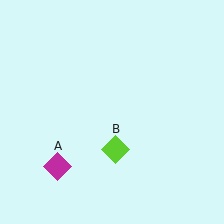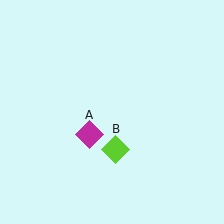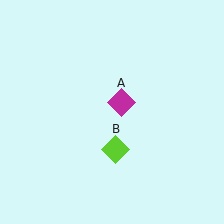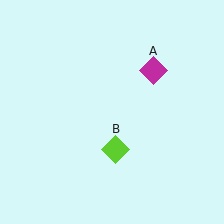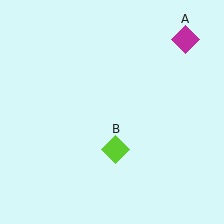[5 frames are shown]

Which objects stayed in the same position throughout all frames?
Lime diamond (object B) remained stationary.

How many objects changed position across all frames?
1 object changed position: magenta diamond (object A).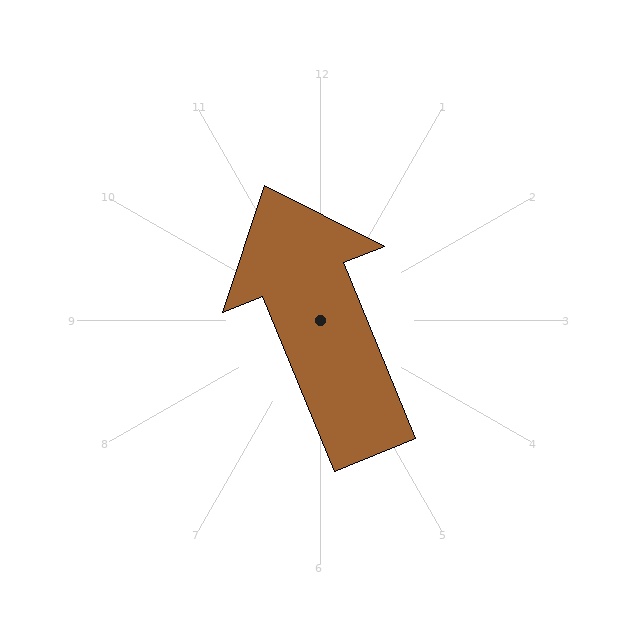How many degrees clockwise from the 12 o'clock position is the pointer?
Approximately 338 degrees.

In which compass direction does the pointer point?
North.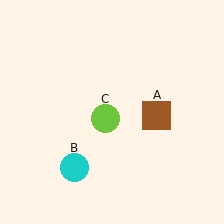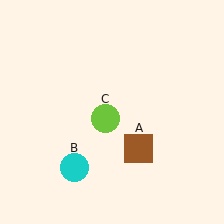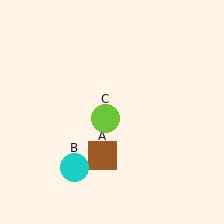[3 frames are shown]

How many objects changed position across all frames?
1 object changed position: brown square (object A).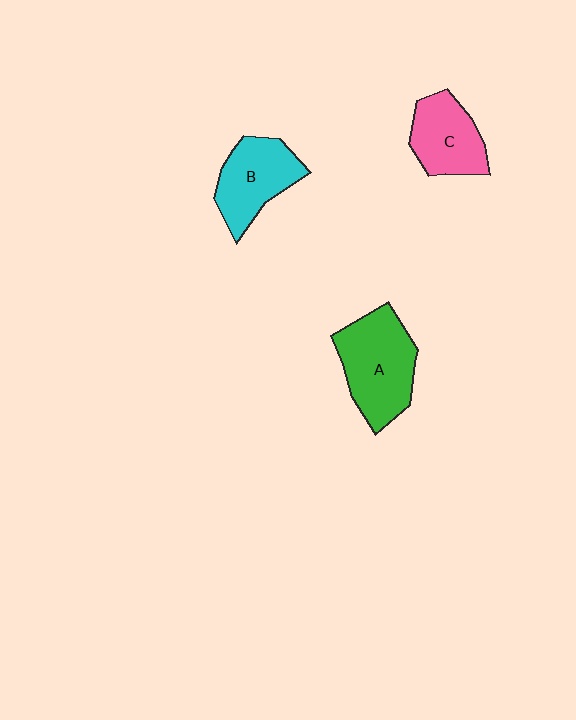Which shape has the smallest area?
Shape C (pink).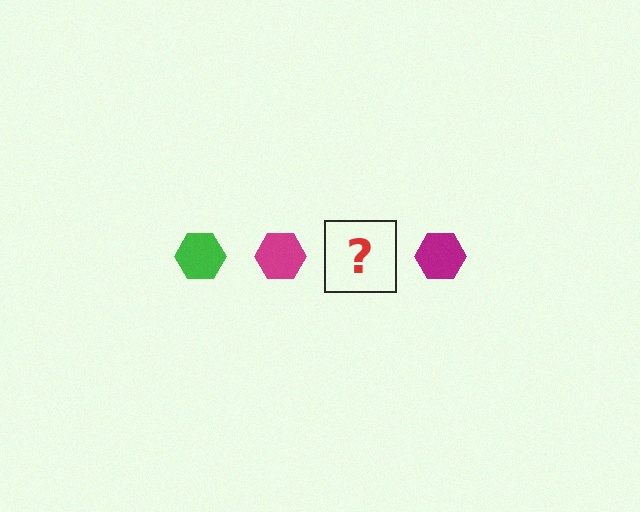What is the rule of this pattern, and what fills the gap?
The rule is that the pattern cycles through green, magenta hexagons. The gap should be filled with a green hexagon.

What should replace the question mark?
The question mark should be replaced with a green hexagon.